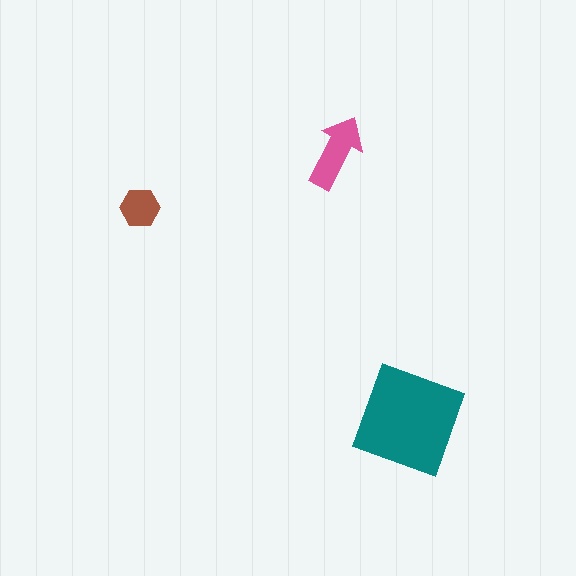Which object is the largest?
The teal square.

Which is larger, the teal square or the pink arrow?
The teal square.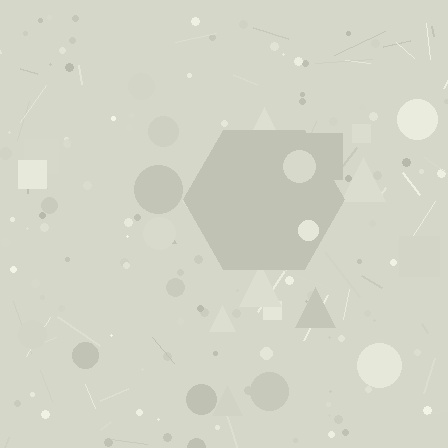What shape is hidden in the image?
A hexagon is hidden in the image.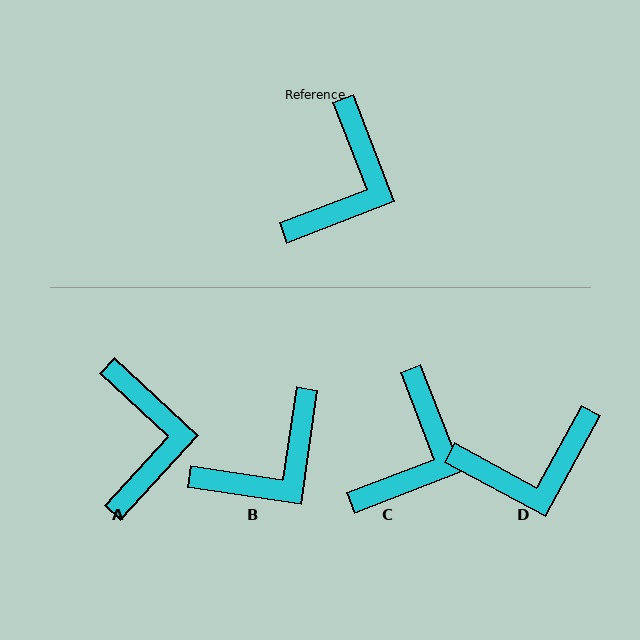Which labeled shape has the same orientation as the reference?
C.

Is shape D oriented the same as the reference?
No, it is off by about 50 degrees.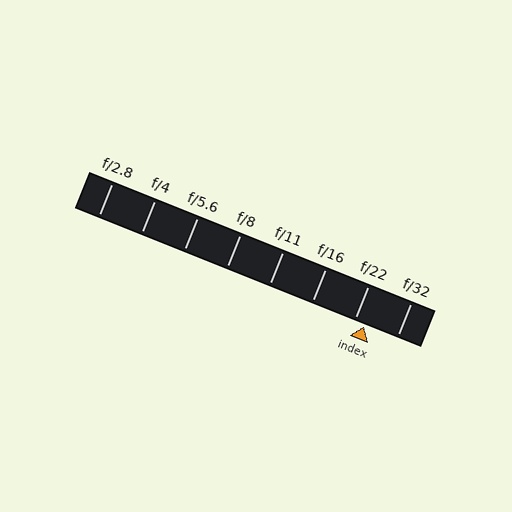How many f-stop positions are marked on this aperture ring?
There are 8 f-stop positions marked.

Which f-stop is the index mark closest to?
The index mark is closest to f/22.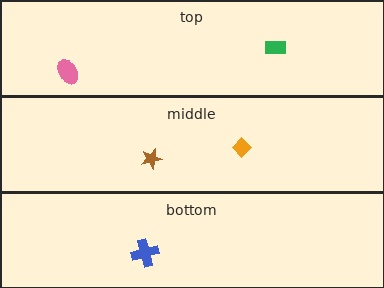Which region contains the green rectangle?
The top region.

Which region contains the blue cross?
The bottom region.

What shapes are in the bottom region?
The blue cross.